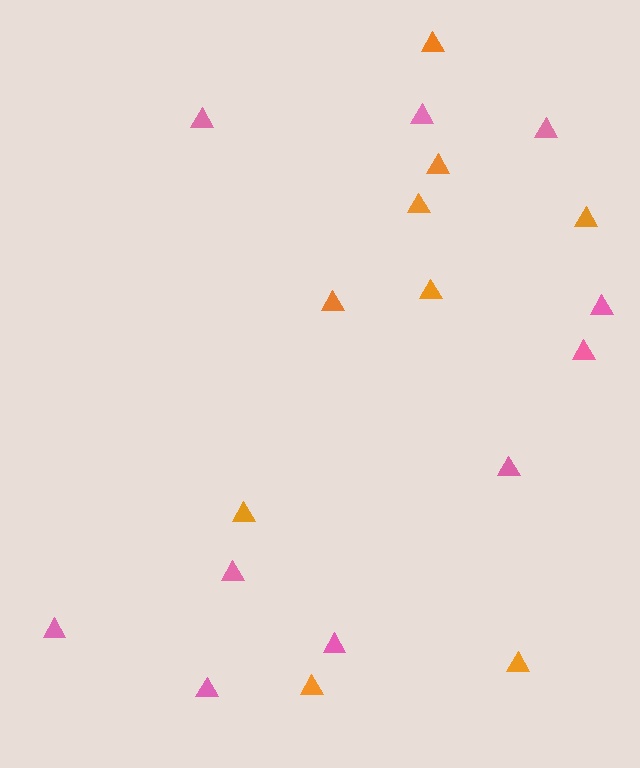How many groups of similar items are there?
There are 2 groups: one group of orange triangles (9) and one group of pink triangles (10).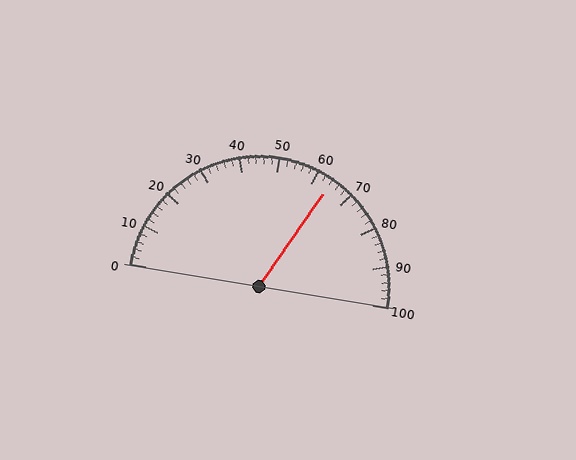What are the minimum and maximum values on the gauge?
The gauge ranges from 0 to 100.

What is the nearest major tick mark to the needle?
The nearest major tick mark is 60.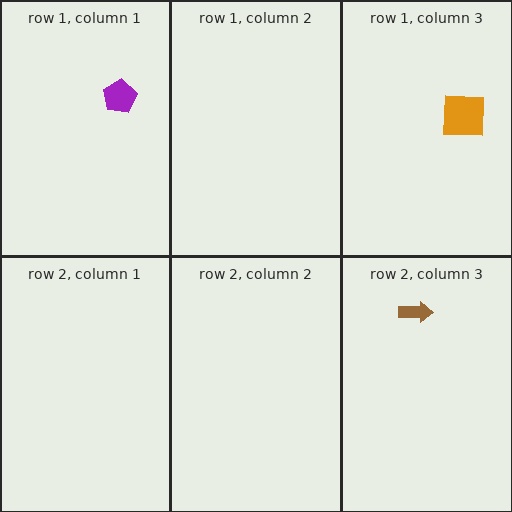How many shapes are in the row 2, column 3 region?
1.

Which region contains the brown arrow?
The row 2, column 3 region.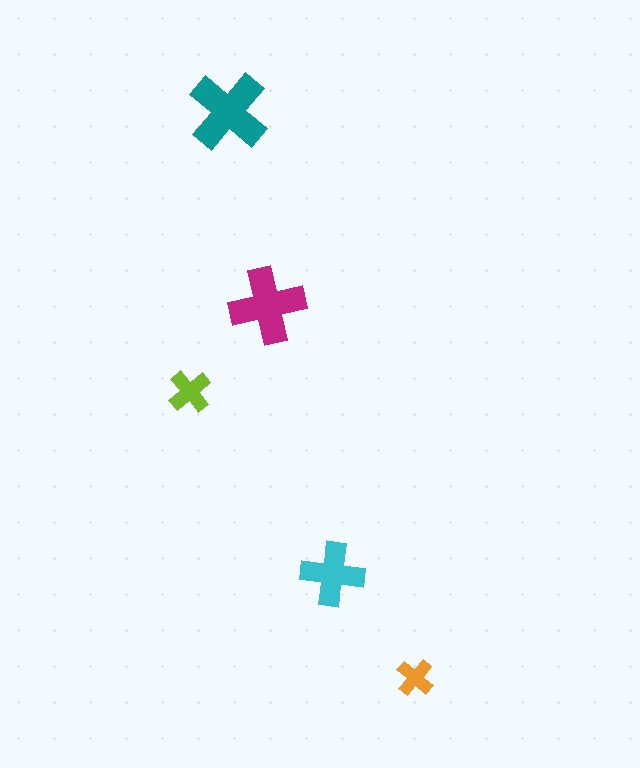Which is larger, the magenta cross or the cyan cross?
The magenta one.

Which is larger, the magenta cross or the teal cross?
The teal one.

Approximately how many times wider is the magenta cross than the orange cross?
About 2 times wider.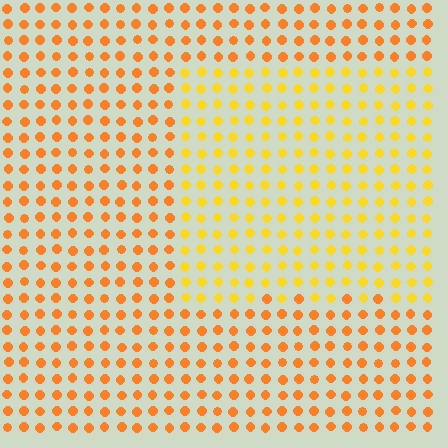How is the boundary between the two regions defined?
The boundary is defined purely by a slight shift in hue (about 26 degrees). Spacing, size, and orientation are identical on both sides.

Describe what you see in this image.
The image is filled with small orange elements in a uniform arrangement. A rectangle-shaped region is visible where the elements are tinted to a slightly different hue, forming a subtle color boundary.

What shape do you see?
I see a rectangle.